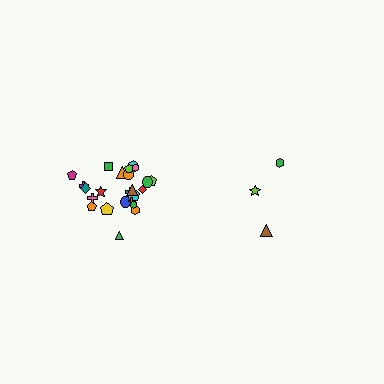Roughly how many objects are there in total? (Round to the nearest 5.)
Roughly 30 objects in total.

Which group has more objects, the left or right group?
The left group.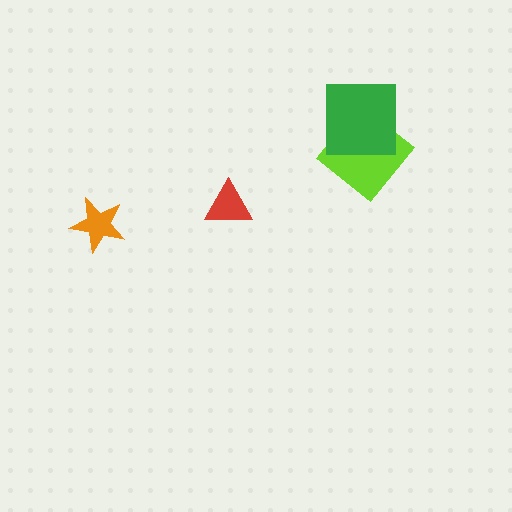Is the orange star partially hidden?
No, no other shape covers it.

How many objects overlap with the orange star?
0 objects overlap with the orange star.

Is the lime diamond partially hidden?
Yes, it is partially covered by another shape.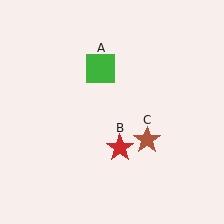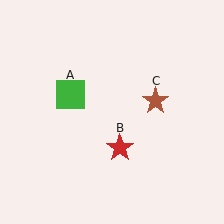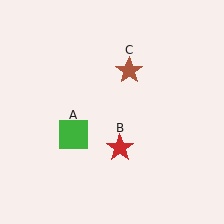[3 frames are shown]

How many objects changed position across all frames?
2 objects changed position: green square (object A), brown star (object C).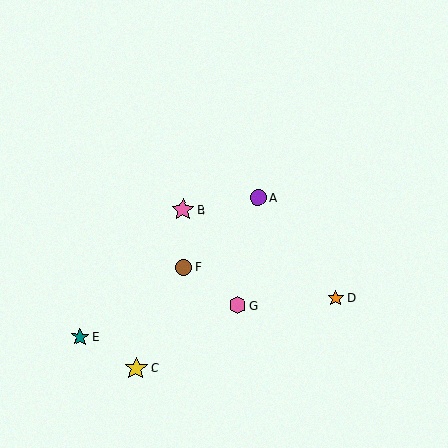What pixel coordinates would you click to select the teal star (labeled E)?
Click at (80, 337) to select the teal star E.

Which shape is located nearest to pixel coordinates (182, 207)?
The pink star (labeled B) at (183, 210) is nearest to that location.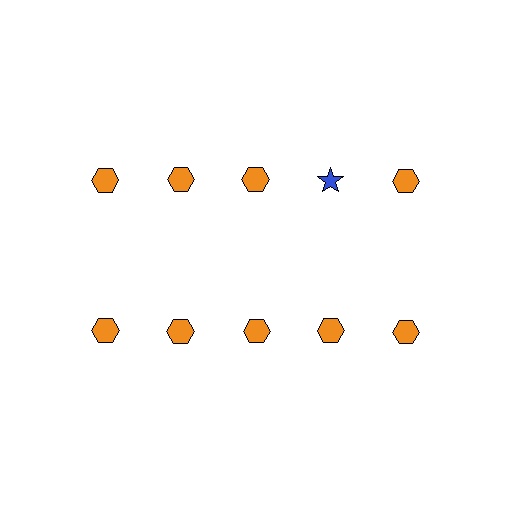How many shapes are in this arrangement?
There are 10 shapes arranged in a grid pattern.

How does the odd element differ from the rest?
It differs in both color (blue instead of orange) and shape (star instead of hexagon).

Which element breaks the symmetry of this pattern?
The blue star in the top row, second from right column breaks the symmetry. All other shapes are orange hexagons.